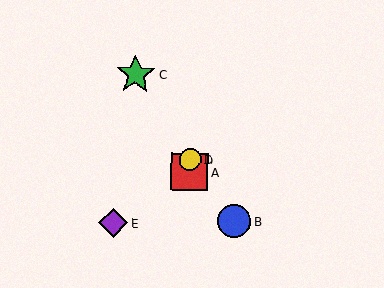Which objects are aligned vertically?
Objects A, D are aligned vertically.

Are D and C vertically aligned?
No, D is at x≈190 and C is at x≈136.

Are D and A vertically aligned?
Yes, both are at x≈190.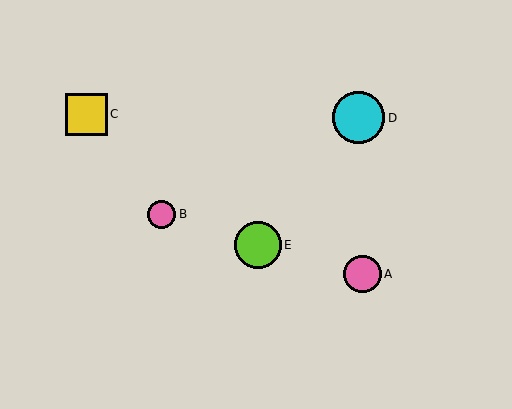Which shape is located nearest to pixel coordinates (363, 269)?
The pink circle (labeled A) at (362, 274) is nearest to that location.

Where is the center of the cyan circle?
The center of the cyan circle is at (359, 118).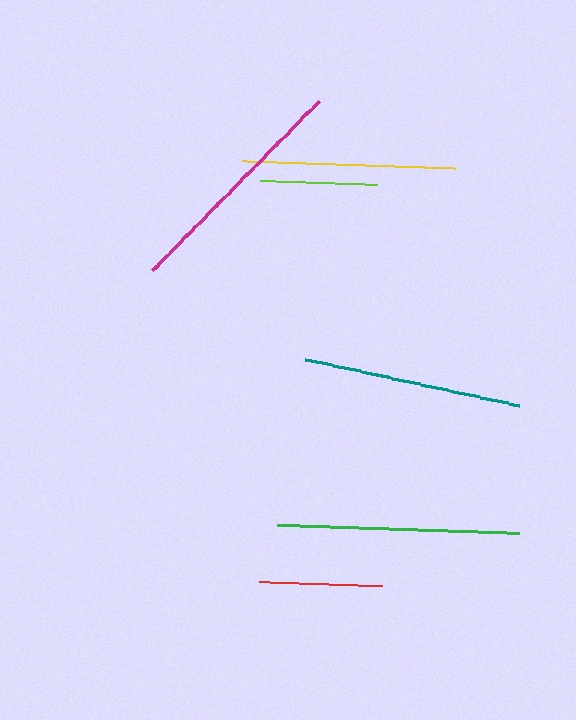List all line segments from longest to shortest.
From longest to shortest: green, magenta, teal, yellow, red, lime.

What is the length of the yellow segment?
The yellow segment is approximately 213 pixels long.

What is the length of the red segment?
The red segment is approximately 123 pixels long.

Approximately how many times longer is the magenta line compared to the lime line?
The magenta line is approximately 2.0 times the length of the lime line.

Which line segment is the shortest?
The lime line is the shortest at approximately 117 pixels.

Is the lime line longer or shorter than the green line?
The green line is longer than the lime line.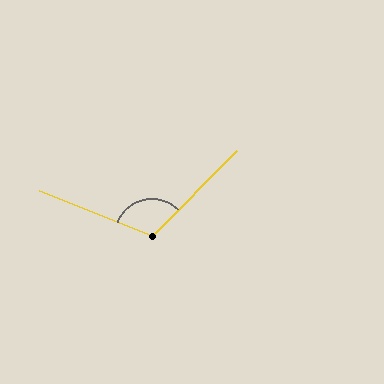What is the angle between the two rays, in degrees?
Approximately 113 degrees.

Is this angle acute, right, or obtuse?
It is obtuse.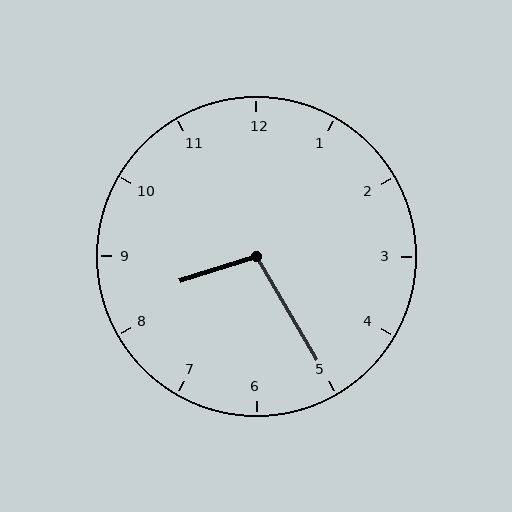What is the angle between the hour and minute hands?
Approximately 102 degrees.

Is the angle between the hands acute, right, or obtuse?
It is obtuse.